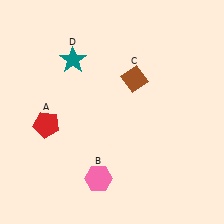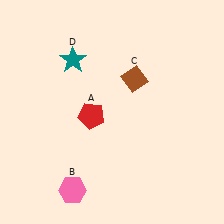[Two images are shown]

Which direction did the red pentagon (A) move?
The red pentagon (A) moved right.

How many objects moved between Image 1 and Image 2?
2 objects moved between the two images.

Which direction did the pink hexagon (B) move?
The pink hexagon (B) moved left.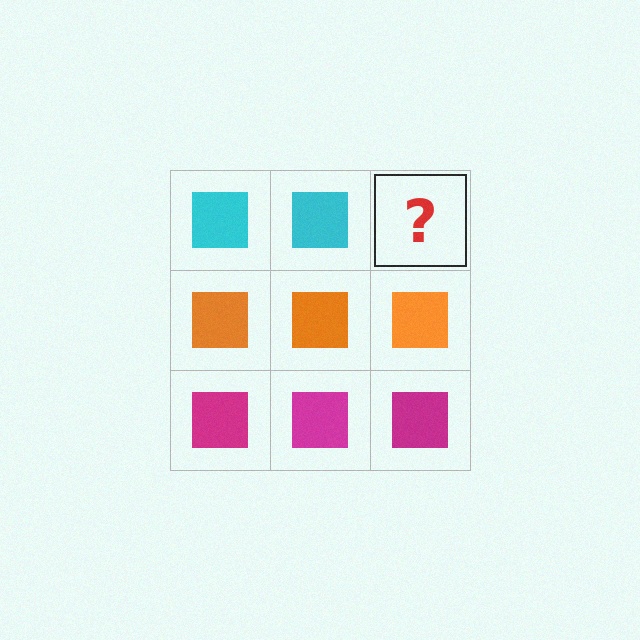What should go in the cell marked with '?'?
The missing cell should contain a cyan square.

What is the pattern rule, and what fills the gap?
The rule is that each row has a consistent color. The gap should be filled with a cyan square.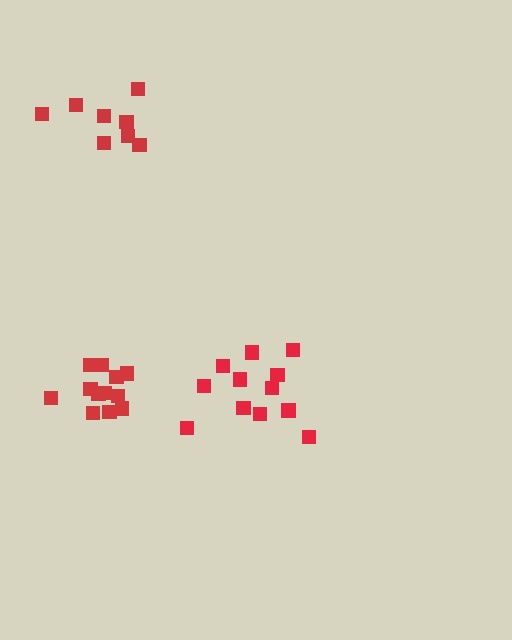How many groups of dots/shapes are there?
There are 3 groups.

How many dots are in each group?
Group 1: 13 dots, Group 2: 8 dots, Group 3: 12 dots (33 total).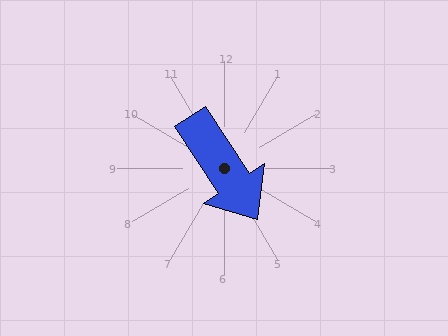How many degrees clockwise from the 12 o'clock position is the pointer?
Approximately 147 degrees.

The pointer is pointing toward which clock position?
Roughly 5 o'clock.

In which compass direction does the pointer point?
Southeast.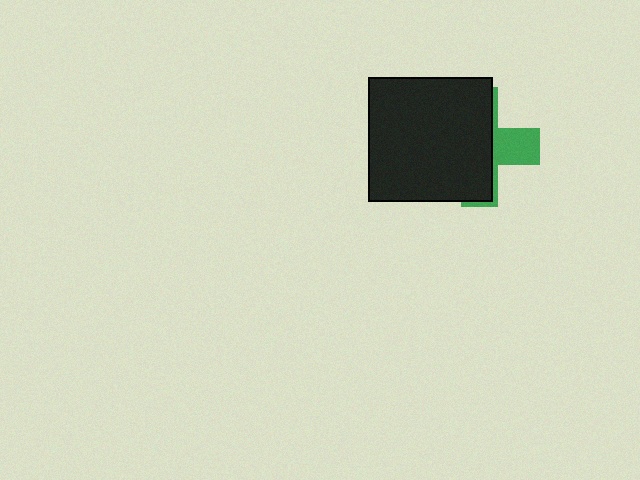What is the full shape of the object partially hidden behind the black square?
The partially hidden object is a green cross.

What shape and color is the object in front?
The object in front is a black square.